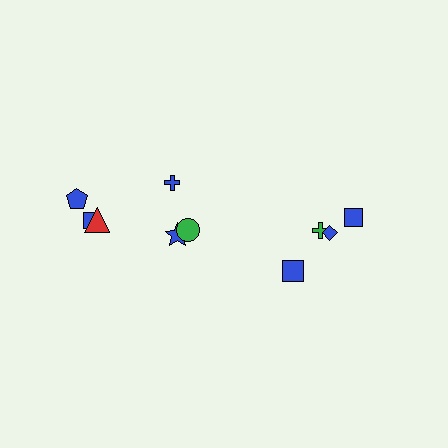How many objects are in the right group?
There are 4 objects.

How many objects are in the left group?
There are 6 objects.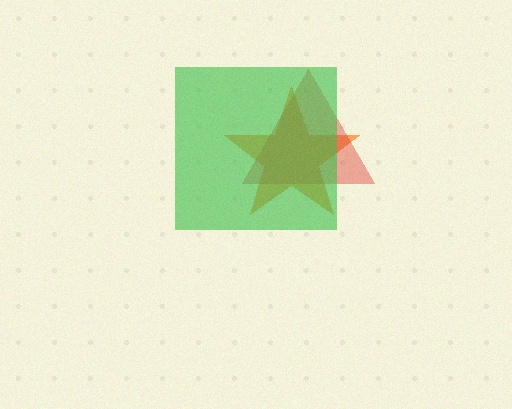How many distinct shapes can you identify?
There are 3 distinct shapes: an orange star, a red triangle, a green square.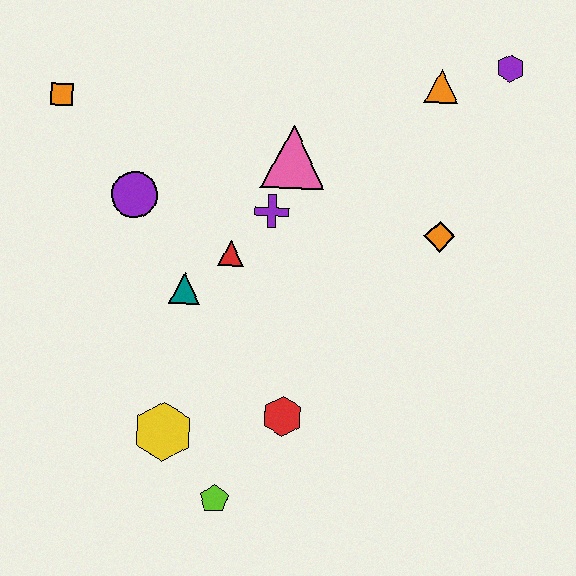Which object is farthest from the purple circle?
The purple hexagon is farthest from the purple circle.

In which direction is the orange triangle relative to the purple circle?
The orange triangle is to the right of the purple circle.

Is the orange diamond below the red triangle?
No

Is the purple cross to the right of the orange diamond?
No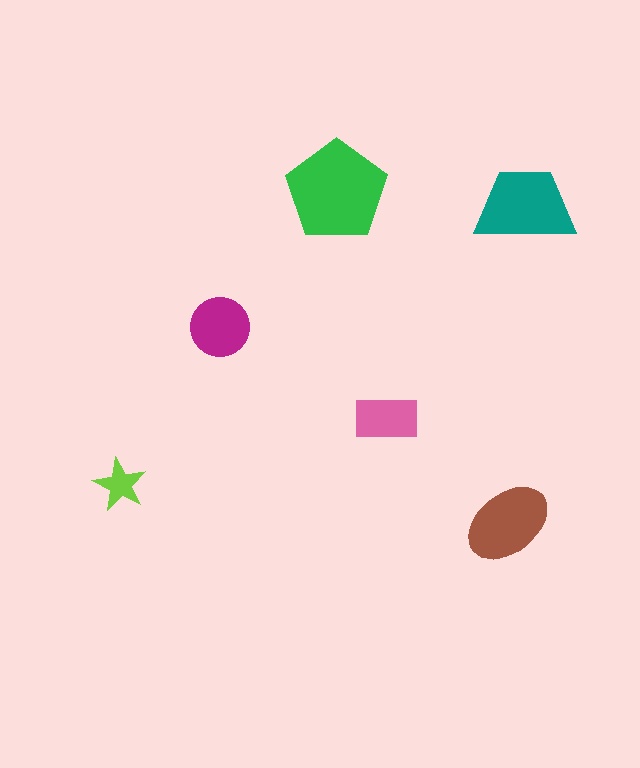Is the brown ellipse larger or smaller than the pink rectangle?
Larger.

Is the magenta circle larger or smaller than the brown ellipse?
Smaller.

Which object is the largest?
The green pentagon.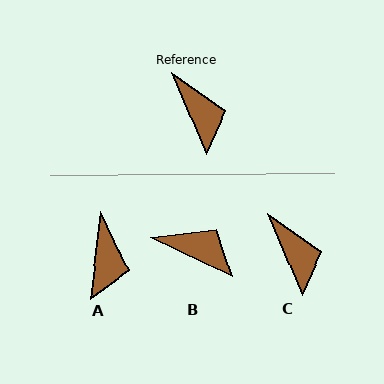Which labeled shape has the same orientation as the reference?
C.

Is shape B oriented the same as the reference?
No, it is off by about 42 degrees.